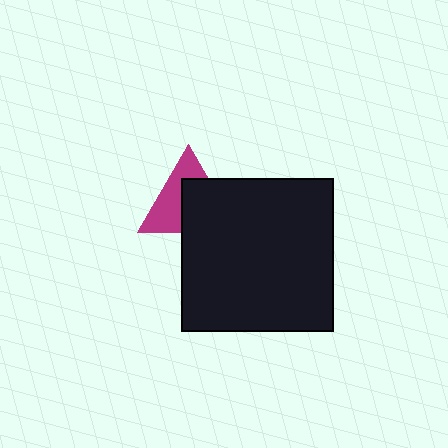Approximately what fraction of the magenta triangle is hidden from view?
Roughly 51% of the magenta triangle is hidden behind the black square.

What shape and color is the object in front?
The object in front is a black square.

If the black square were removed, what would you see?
You would see the complete magenta triangle.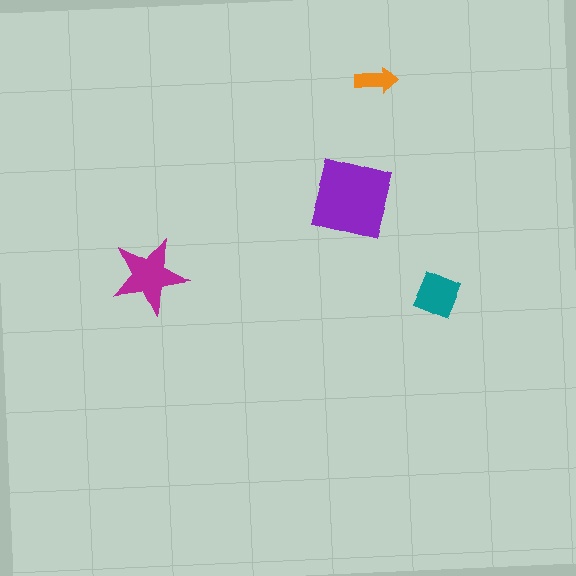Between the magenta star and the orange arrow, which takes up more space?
The magenta star.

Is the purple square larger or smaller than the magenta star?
Larger.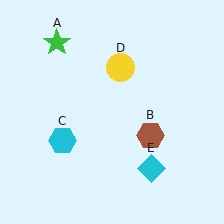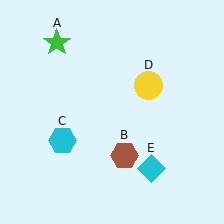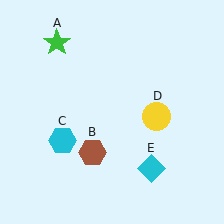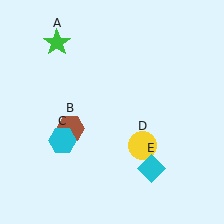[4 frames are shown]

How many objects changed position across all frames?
2 objects changed position: brown hexagon (object B), yellow circle (object D).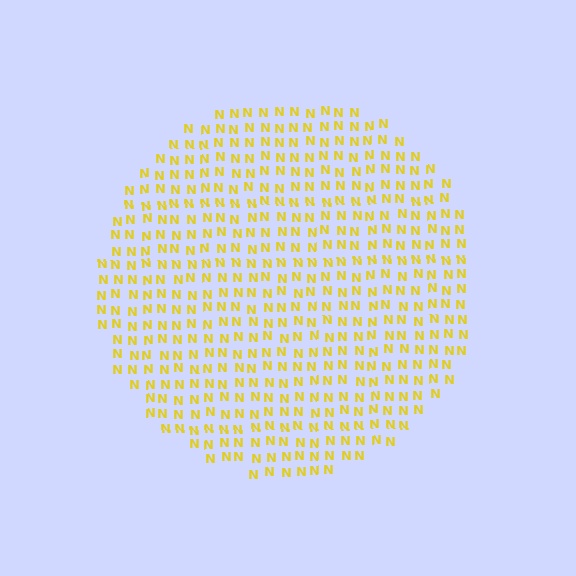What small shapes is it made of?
It is made of small letter N's.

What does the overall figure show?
The overall figure shows a circle.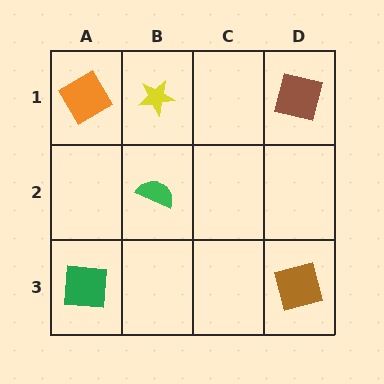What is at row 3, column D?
A brown square.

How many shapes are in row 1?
3 shapes.